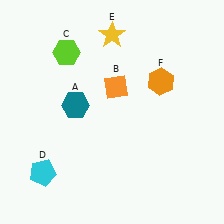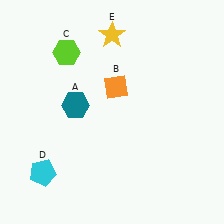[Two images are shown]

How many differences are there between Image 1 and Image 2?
There is 1 difference between the two images.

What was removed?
The orange hexagon (F) was removed in Image 2.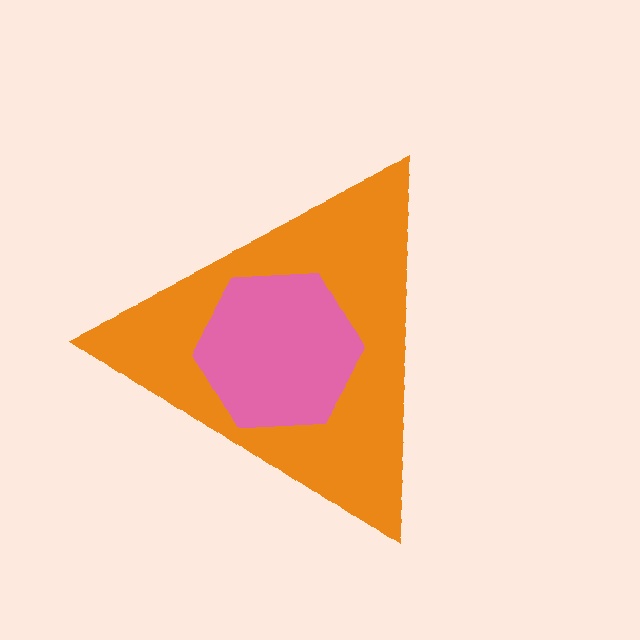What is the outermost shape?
The orange triangle.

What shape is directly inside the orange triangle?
The pink hexagon.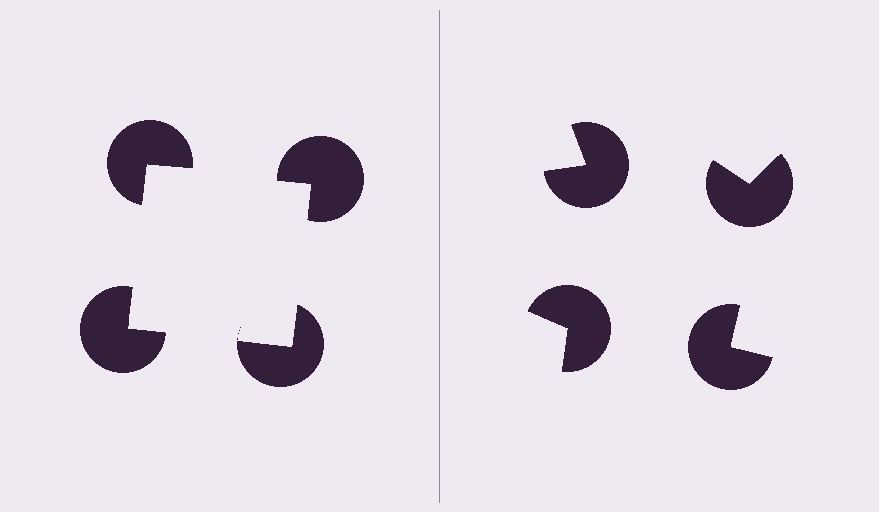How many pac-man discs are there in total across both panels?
8 — 4 on each side.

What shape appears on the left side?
An illusory square.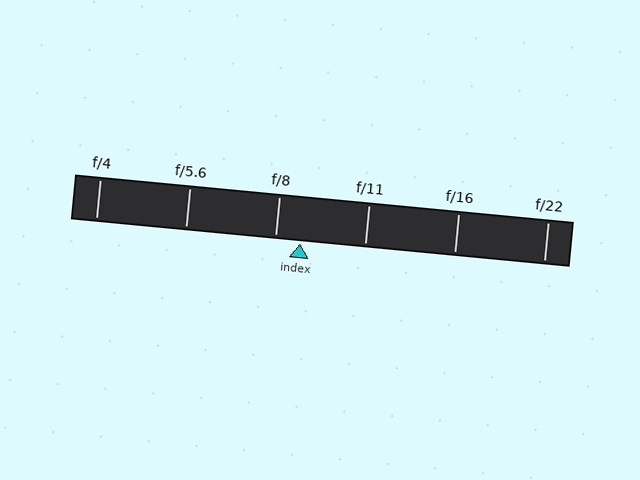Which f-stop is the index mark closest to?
The index mark is closest to f/8.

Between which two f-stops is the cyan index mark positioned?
The index mark is between f/8 and f/11.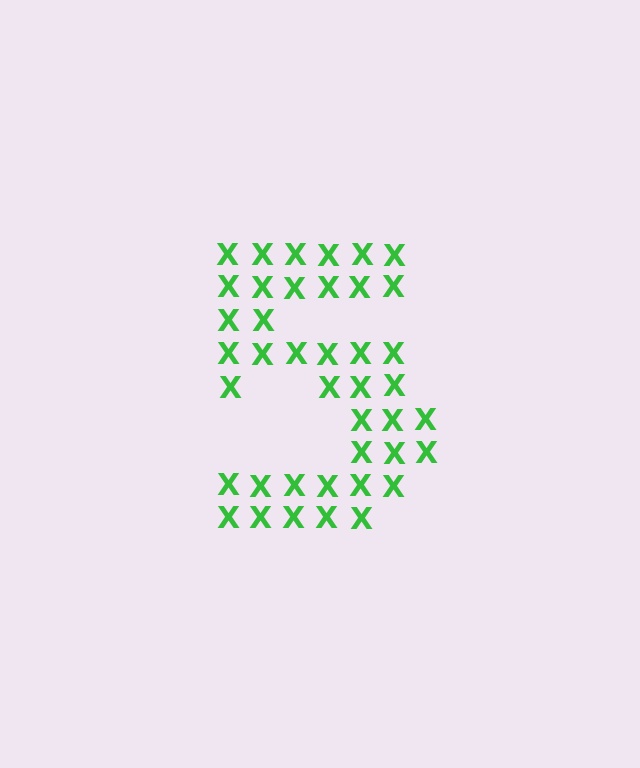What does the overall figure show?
The overall figure shows the digit 5.